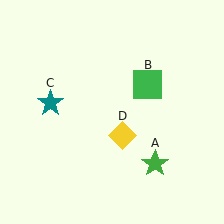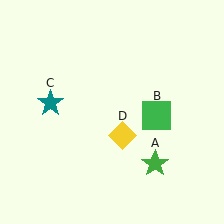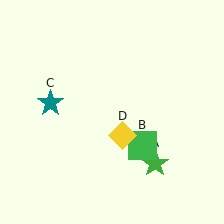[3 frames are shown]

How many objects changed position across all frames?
1 object changed position: green square (object B).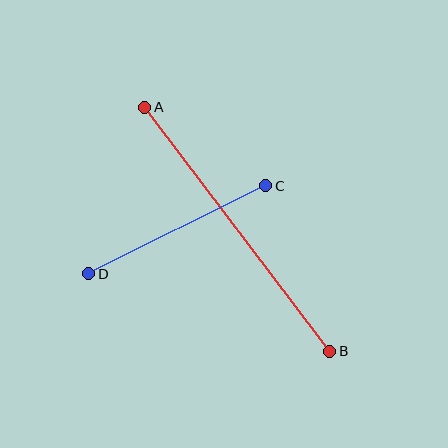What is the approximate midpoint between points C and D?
The midpoint is at approximately (177, 230) pixels.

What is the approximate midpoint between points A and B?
The midpoint is at approximately (237, 229) pixels.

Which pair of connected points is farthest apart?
Points A and B are farthest apart.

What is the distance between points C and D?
The distance is approximately 198 pixels.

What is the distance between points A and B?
The distance is approximately 306 pixels.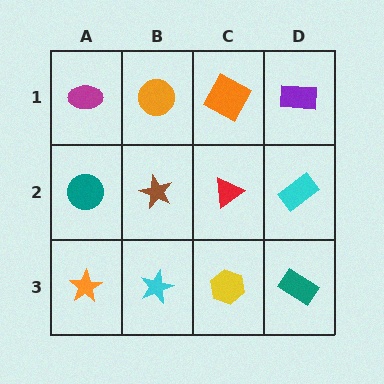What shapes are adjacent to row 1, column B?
A brown star (row 2, column B), a magenta ellipse (row 1, column A), an orange square (row 1, column C).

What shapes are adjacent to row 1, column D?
A cyan rectangle (row 2, column D), an orange square (row 1, column C).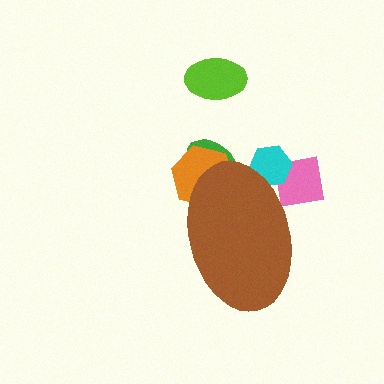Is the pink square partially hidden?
Yes, the pink square is partially hidden behind the brown ellipse.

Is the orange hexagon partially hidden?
Yes, the orange hexagon is partially hidden behind the brown ellipse.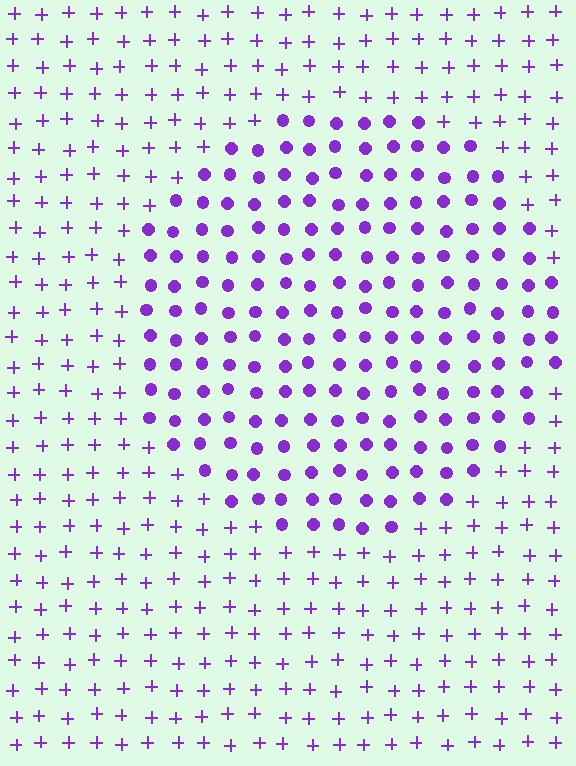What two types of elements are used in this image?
The image uses circles inside the circle region and plus signs outside it.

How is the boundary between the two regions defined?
The boundary is defined by a change in element shape: circles inside vs. plus signs outside. All elements share the same color and spacing.